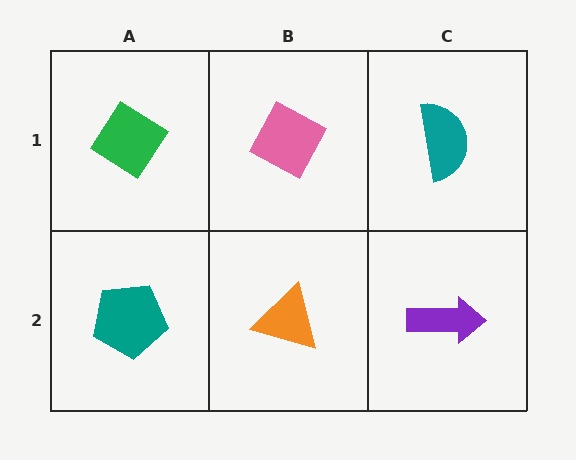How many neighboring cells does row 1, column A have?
2.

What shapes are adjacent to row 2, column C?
A teal semicircle (row 1, column C), an orange triangle (row 2, column B).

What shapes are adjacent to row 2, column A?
A green diamond (row 1, column A), an orange triangle (row 2, column B).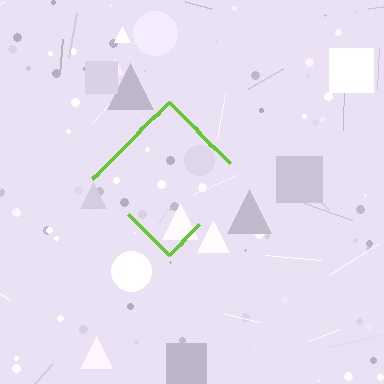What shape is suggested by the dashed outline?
The dashed outline suggests a diamond.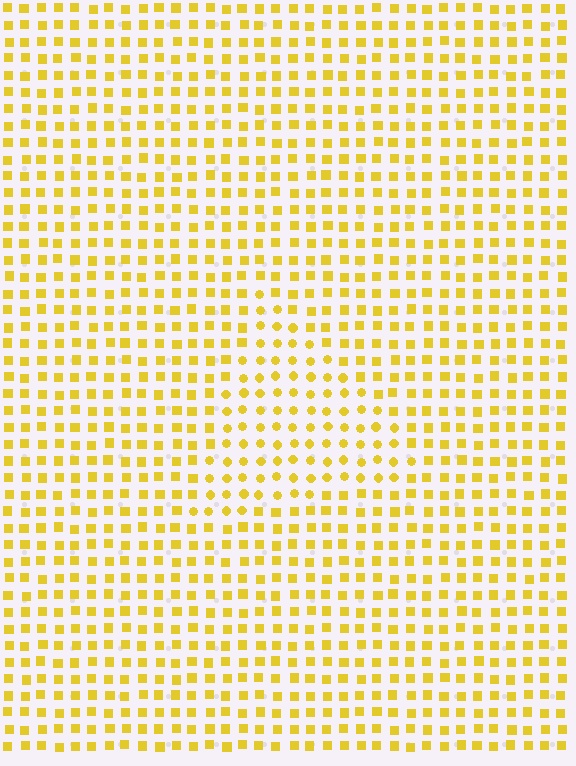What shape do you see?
I see a triangle.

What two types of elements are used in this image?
The image uses circles inside the triangle region and squares outside it.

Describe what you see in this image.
The image is filled with small yellow elements arranged in a uniform grid. A triangle-shaped region contains circles, while the surrounding area contains squares. The boundary is defined purely by the change in element shape.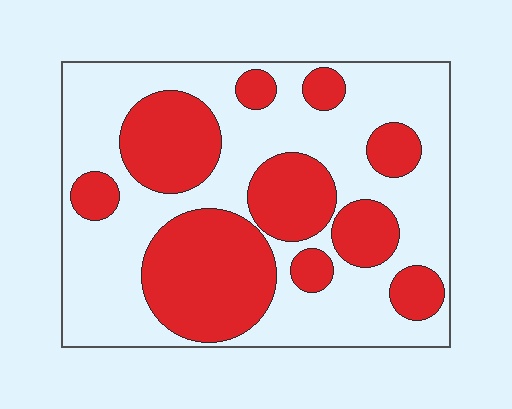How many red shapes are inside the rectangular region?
10.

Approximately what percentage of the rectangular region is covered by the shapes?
Approximately 40%.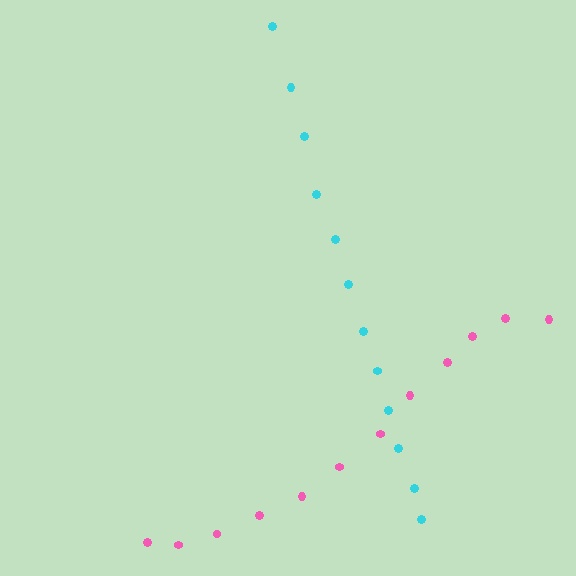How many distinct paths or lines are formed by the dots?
There are 2 distinct paths.